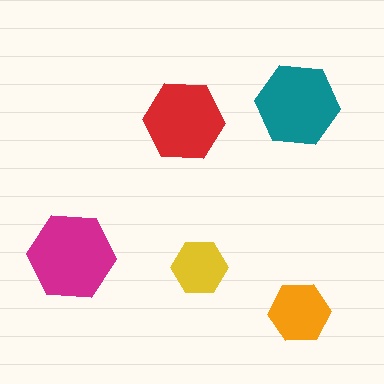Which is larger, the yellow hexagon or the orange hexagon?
The orange one.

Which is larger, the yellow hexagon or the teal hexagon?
The teal one.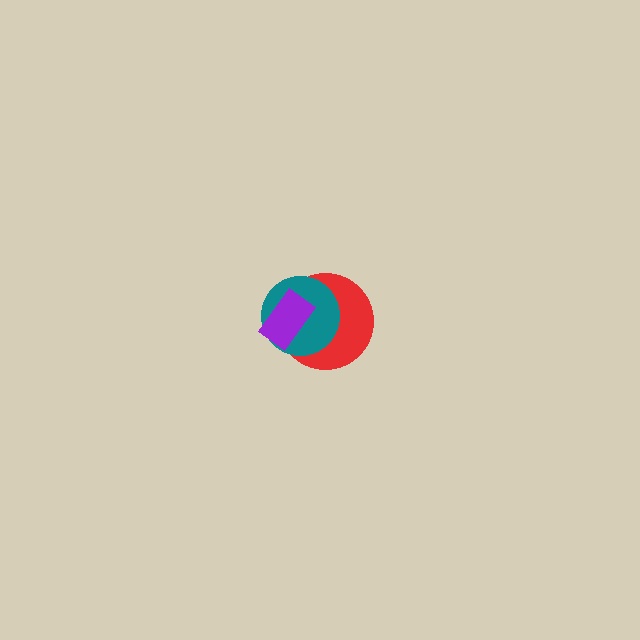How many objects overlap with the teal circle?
2 objects overlap with the teal circle.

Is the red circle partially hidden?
Yes, it is partially covered by another shape.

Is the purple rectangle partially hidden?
No, no other shape covers it.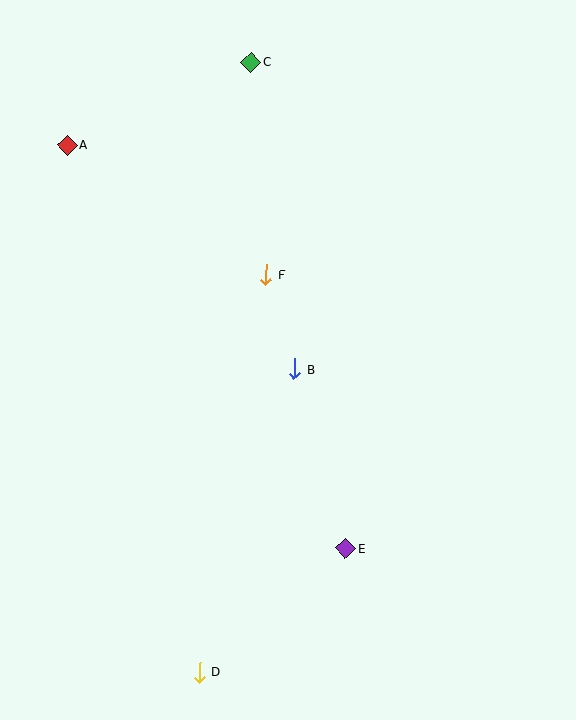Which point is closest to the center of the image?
Point B at (295, 369) is closest to the center.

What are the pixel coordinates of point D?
Point D is at (199, 672).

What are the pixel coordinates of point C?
Point C is at (251, 62).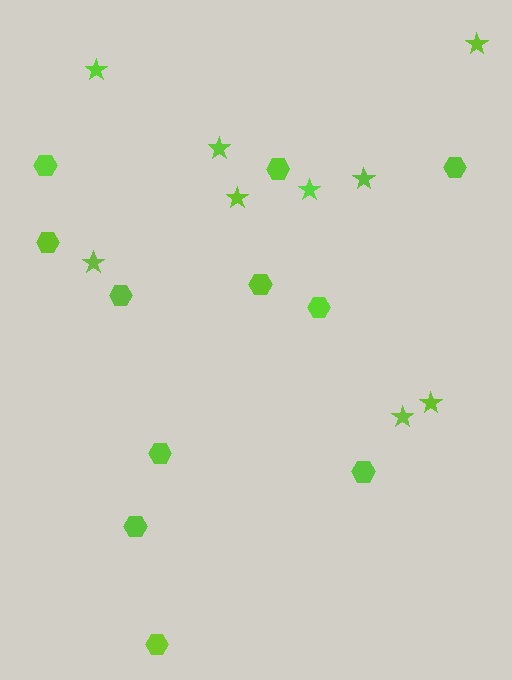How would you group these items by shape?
There are 2 groups: one group of stars (9) and one group of hexagons (11).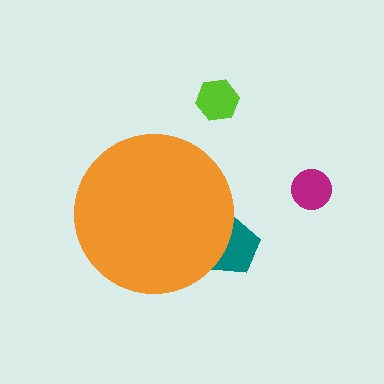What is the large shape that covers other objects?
An orange circle.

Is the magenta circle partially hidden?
No, the magenta circle is fully visible.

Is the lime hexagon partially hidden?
No, the lime hexagon is fully visible.